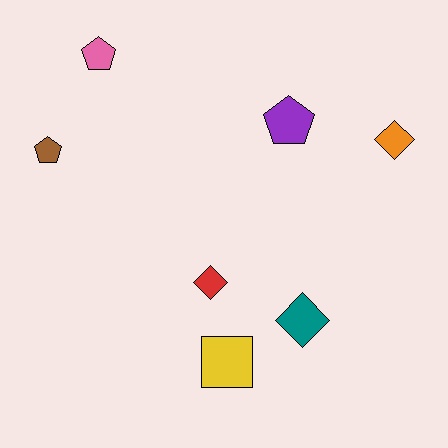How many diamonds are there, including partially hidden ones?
There are 3 diamonds.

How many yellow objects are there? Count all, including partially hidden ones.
There is 1 yellow object.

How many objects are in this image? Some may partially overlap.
There are 7 objects.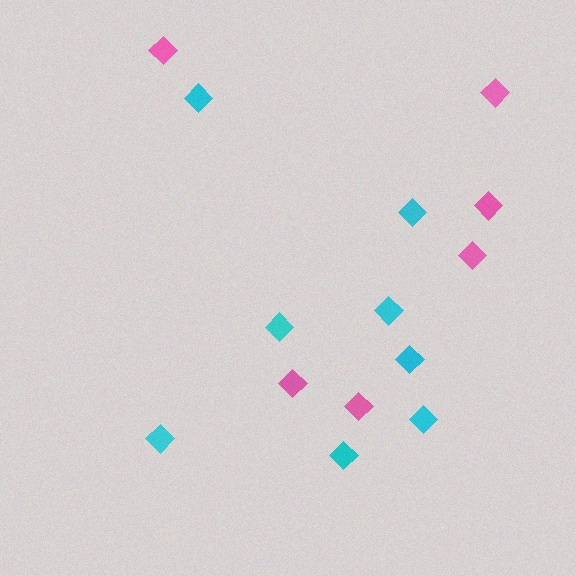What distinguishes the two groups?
There are 2 groups: one group of pink diamonds (6) and one group of cyan diamonds (8).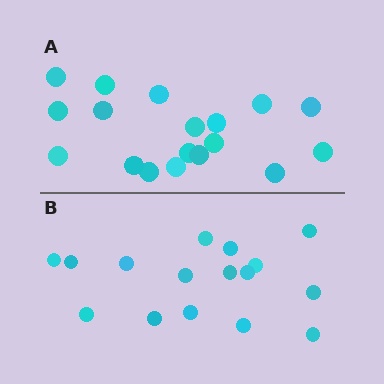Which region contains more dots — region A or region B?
Region A (the top region) has more dots.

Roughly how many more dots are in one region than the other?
Region A has just a few more — roughly 2 or 3 more dots than region B.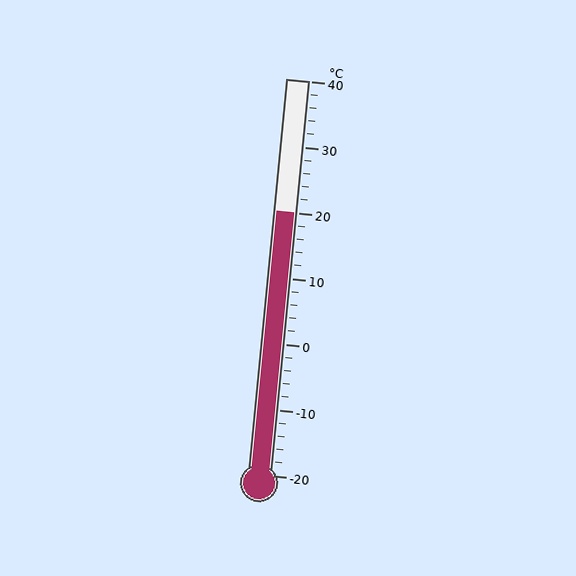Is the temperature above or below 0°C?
The temperature is above 0°C.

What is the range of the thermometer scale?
The thermometer scale ranges from -20°C to 40°C.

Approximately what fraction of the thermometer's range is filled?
The thermometer is filled to approximately 65% of its range.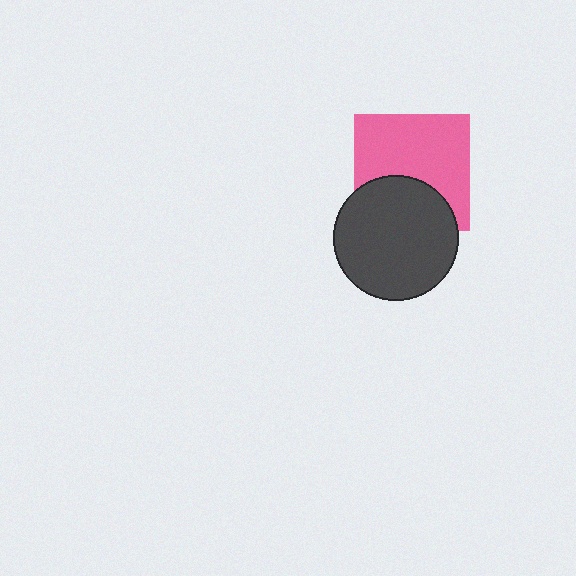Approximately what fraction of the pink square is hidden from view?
Roughly 36% of the pink square is hidden behind the dark gray circle.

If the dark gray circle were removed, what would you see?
You would see the complete pink square.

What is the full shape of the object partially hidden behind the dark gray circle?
The partially hidden object is a pink square.